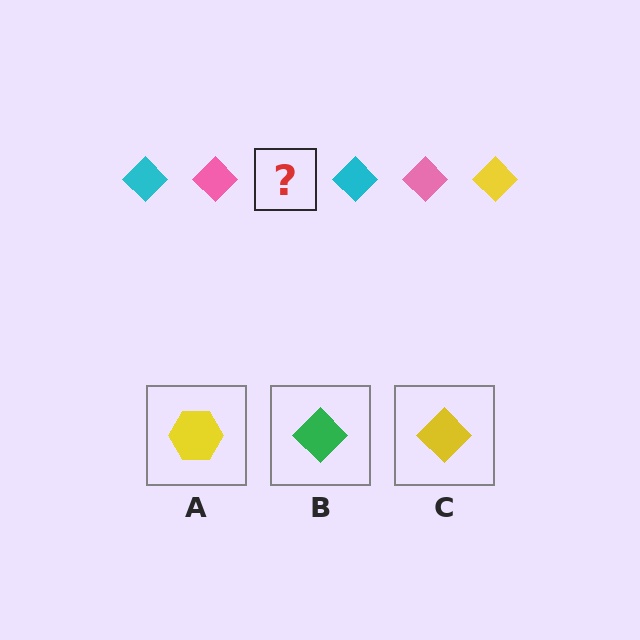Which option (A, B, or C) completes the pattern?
C.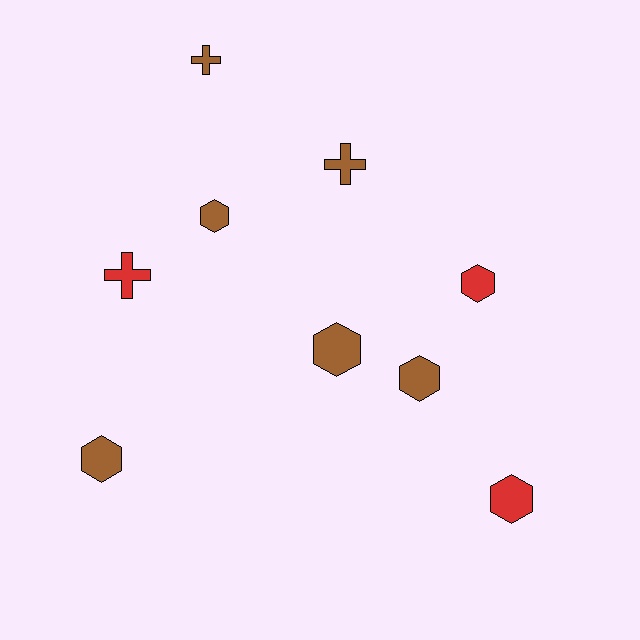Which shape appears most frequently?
Hexagon, with 6 objects.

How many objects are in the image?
There are 9 objects.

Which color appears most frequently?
Brown, with 6 objects.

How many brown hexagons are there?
There are 4 brown hexagons.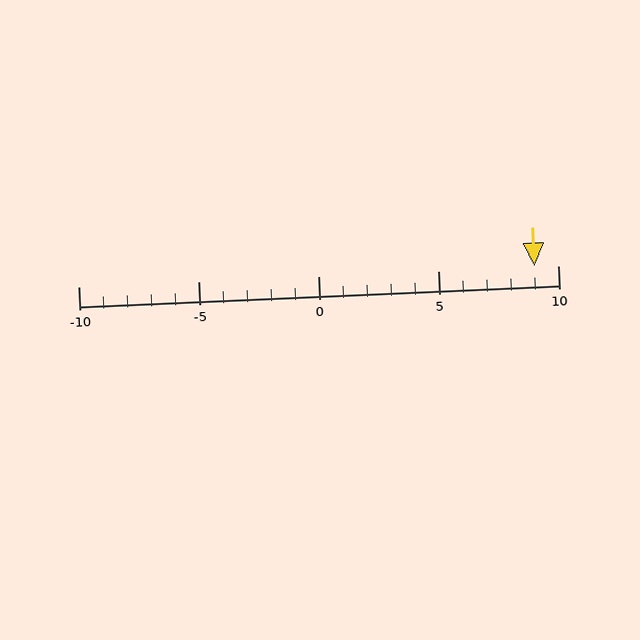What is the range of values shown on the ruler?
The ruler shows values from -10 to 10.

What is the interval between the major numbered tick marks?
The major tick marks are spaced 5 units apart.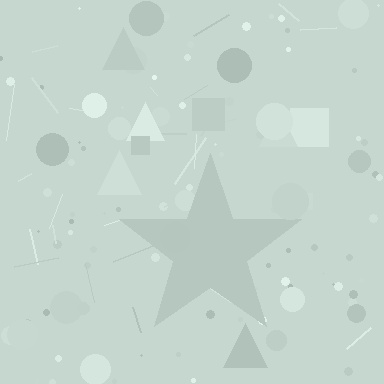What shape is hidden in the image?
A star is hidden in the image.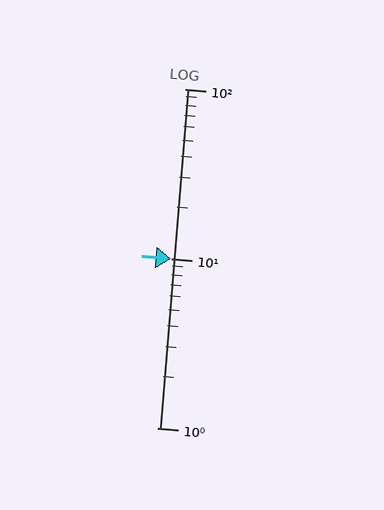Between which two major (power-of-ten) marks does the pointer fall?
The pointer is between 10 and 100.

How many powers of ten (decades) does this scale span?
The scale spans 2 decades, from 1 to 100.